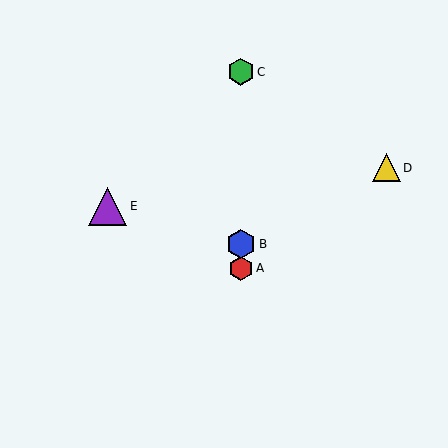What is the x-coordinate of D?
Object D is at x≈387.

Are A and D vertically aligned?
No, A is at x≈241 and D is at x≈387.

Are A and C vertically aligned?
Yes, both are at x≈241.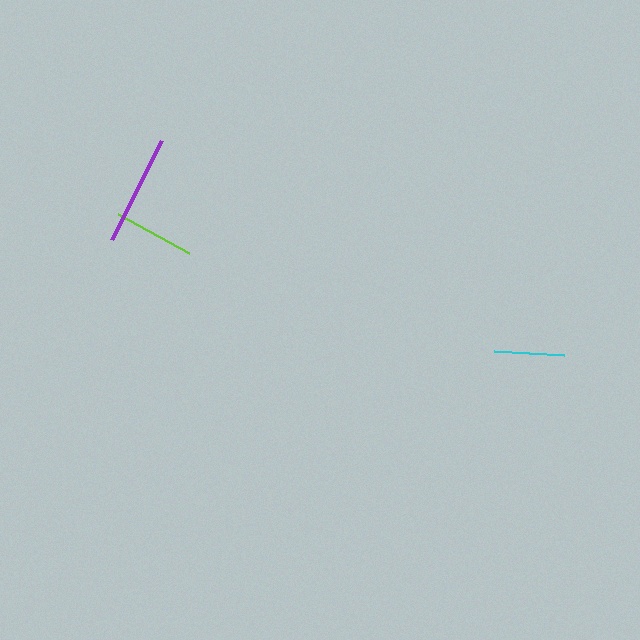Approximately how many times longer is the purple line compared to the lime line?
The purple line is approximately 1.4 times the length of the lime line.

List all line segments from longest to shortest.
From longest to shortest: purple, lime, cyan.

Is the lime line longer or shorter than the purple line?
The purple line is longer than the lime line.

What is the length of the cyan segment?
The cyan segment is approximately 71 pixels long.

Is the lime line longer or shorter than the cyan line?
The lime line is longer than the cyan line.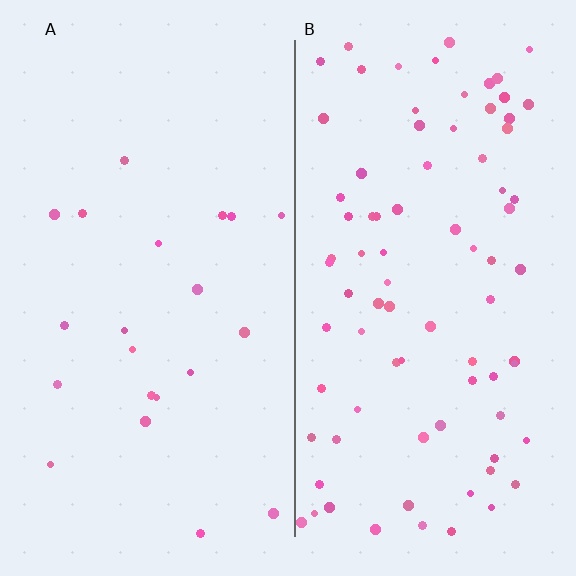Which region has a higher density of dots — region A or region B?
B (the right).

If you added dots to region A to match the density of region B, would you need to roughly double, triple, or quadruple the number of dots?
Approximately quadruple.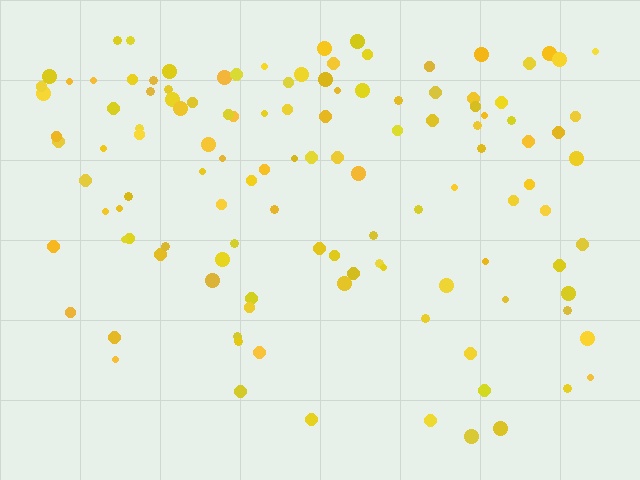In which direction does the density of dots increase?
From bottom to top, with the top side densest.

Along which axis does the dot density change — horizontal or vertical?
Vertical.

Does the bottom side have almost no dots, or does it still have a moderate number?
Still a moderate number, just noticeably fewer than the top.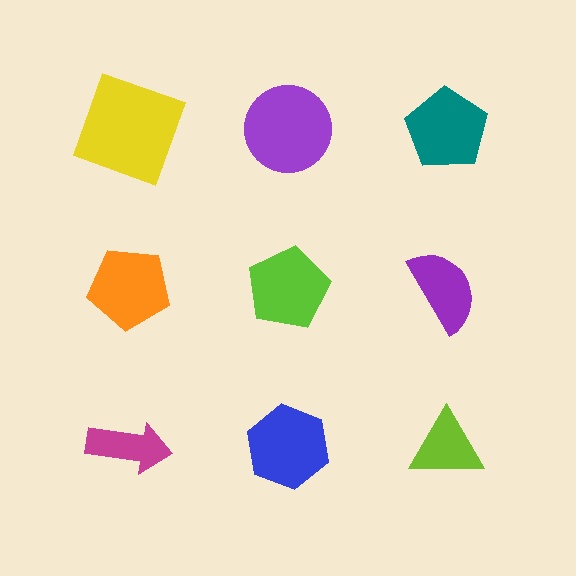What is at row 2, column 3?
A purple semicircle.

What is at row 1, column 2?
A purple circle.